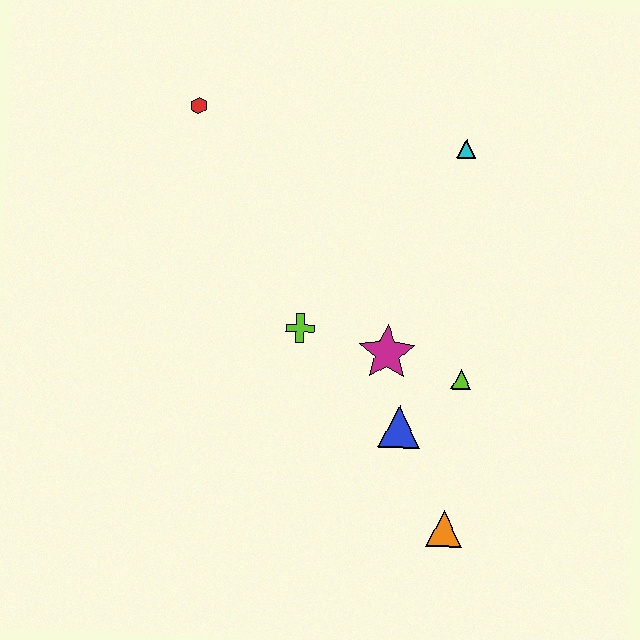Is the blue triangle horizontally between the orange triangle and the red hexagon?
Yes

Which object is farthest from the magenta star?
The red hexagon is farthest from the magenta star.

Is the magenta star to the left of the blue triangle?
Yes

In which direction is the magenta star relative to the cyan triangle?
The magenta star is below the cyan triangle.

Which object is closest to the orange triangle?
The blue triangle is closest to the orange triangle.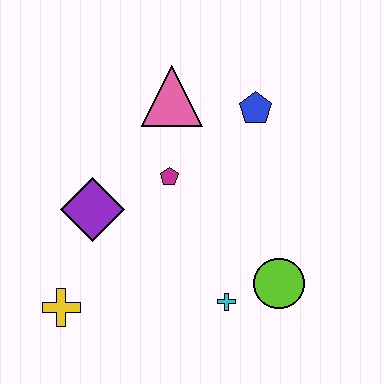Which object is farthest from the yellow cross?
The blue pentagon is farthest from the yellow cross.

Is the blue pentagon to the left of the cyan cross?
No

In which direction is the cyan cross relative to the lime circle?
The cyan cross is to the left of the lime circle.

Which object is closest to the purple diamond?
The magenta pentagon is closest to the purple diamond.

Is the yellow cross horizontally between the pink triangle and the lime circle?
No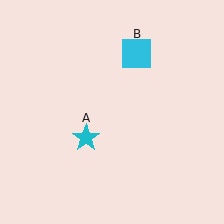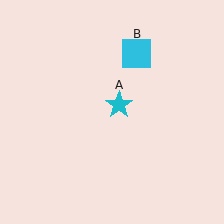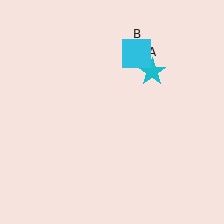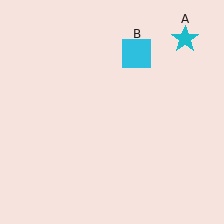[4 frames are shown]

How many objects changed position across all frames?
1 object changed position: cyan star (object A).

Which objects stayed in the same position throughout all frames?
Cyan square (object B) remained stationary.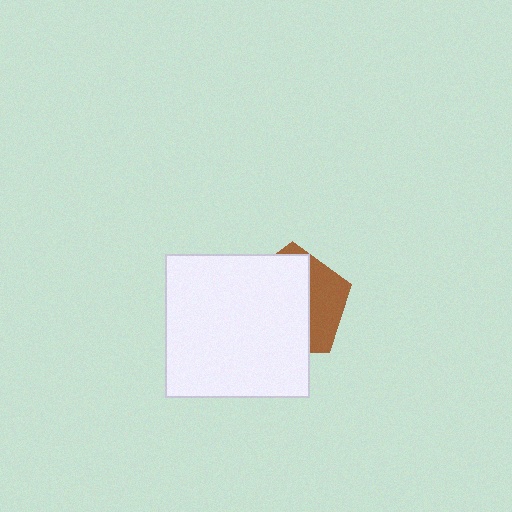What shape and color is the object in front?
The object in front is a white square.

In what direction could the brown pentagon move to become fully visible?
The brown pentagon could move right. That would shift it out from behind the white square entirely.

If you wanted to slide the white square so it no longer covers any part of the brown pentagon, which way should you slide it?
Slide it left — that is the most direct way to separate the two shapes.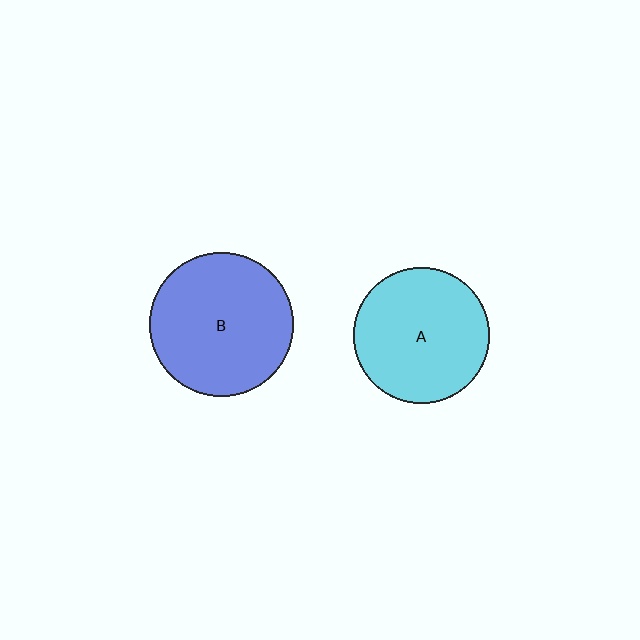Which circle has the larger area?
Circle B (blue).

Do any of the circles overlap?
No, none of the circles overlap.